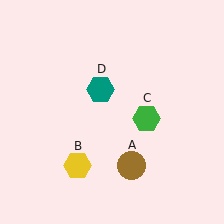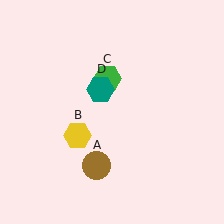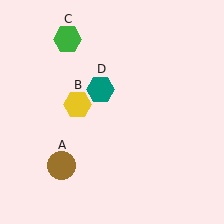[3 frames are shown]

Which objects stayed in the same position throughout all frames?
Teal hexagon (object D) remained stationary.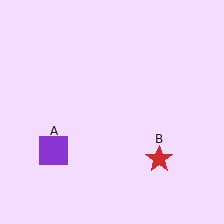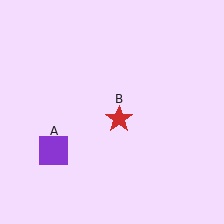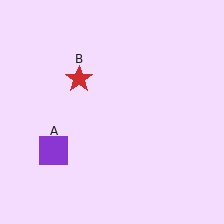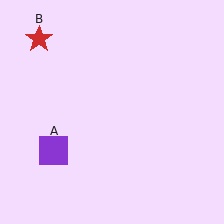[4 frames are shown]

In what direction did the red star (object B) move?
The red star (object B) moved up and to the left.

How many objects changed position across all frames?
1 object changed position: red star (object B).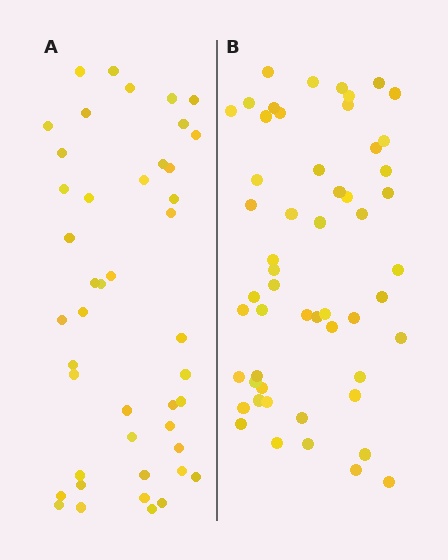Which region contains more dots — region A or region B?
Region B (the right region) has more dots.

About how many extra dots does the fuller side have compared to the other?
Region B has roughly 10 or so more dots than region A.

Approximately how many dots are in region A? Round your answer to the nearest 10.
About 40 dots. (The exact count is 44, which rounds to 40.)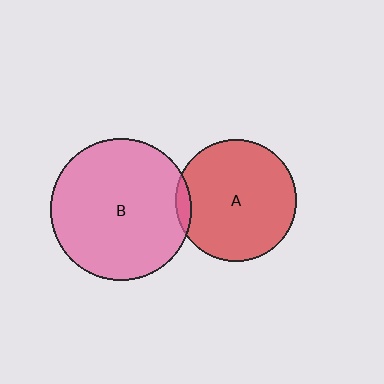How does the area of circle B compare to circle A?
Approximately 1.4 times.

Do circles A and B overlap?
Yes.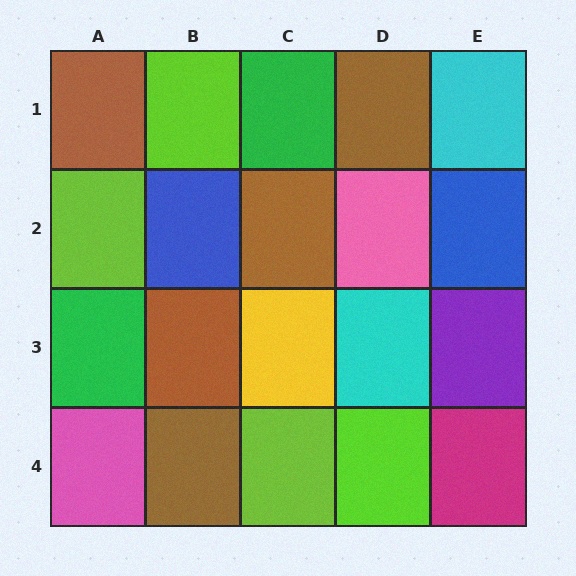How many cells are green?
2 cells are green.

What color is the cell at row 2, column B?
Blue.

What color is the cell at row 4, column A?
Pink.